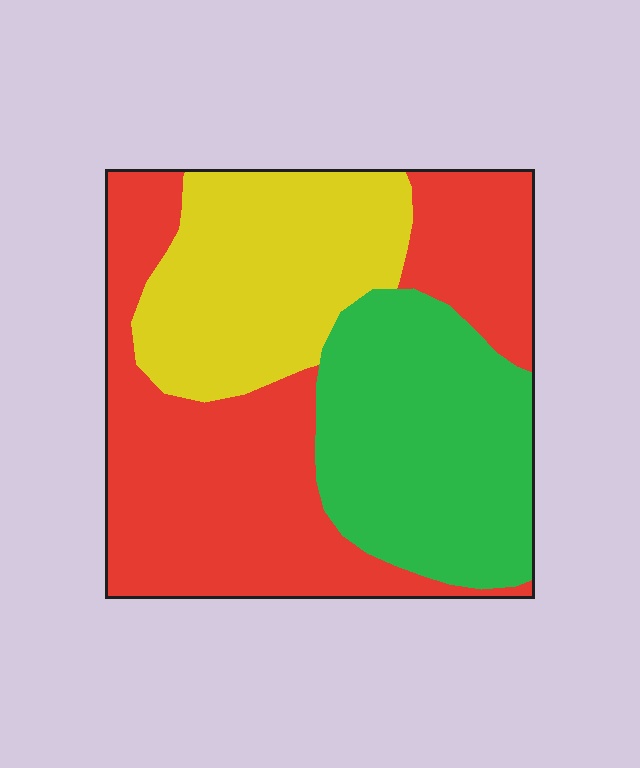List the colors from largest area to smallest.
From largest to smallest: red, green, yellow.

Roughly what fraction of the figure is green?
Green covers roughly 30% of the figure.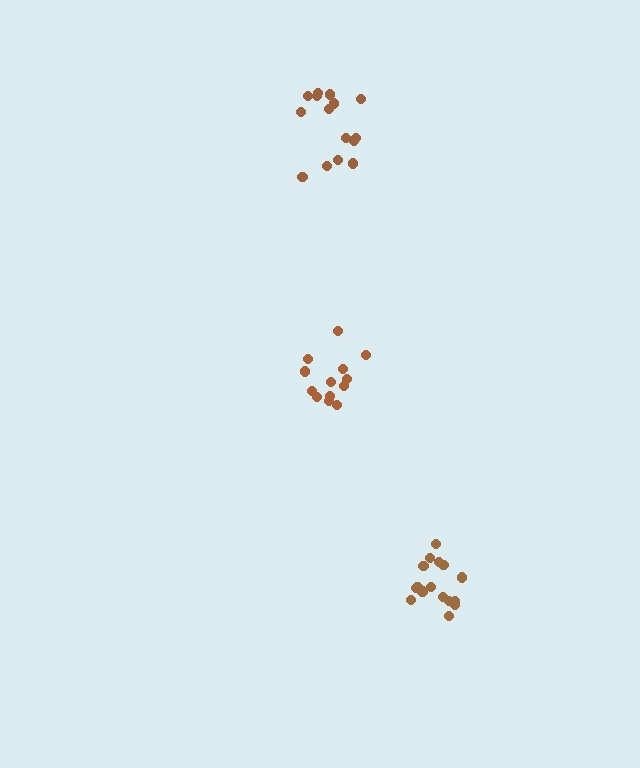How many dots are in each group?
Group 1: 16 dots, Group 2: 15 dots, Group 3: 13 dots (44 total).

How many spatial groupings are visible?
There are 3 spatial groupings.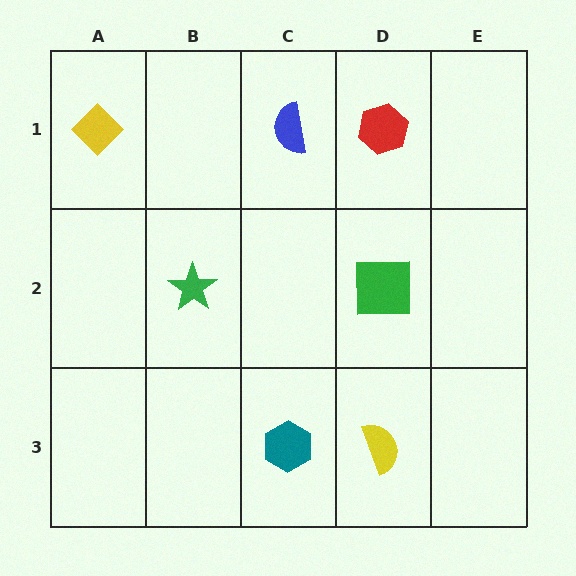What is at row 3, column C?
A teal hexagon.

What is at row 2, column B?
A green star.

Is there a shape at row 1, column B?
No, that cell is empty.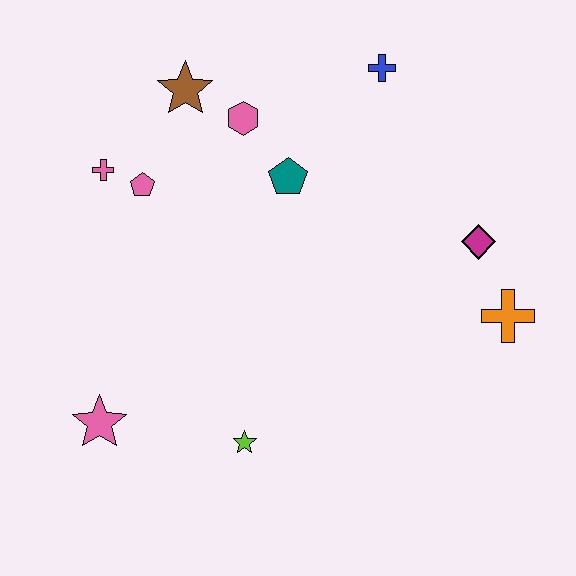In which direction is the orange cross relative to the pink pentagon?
The orange cross is to the right of the pink pentagon.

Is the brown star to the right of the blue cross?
No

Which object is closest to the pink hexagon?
The brown star is closest to the pink hexagon.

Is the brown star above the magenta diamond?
Yes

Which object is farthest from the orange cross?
The pink cross is farthest from the orange cross.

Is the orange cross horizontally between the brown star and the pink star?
No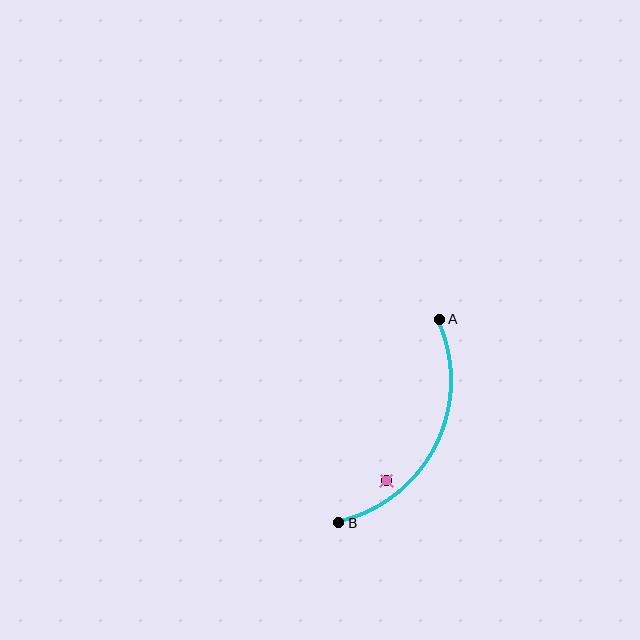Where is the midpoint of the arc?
The arc midpoint is the point on the curve farthest from the straight line joining A and B. It sits to the right of that line.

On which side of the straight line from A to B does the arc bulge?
The arc bulges to the right of the straight line connecting A and B.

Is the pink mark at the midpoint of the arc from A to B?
No — the pink mark does not lie on the arc at all. It sits slightly inside the curve.